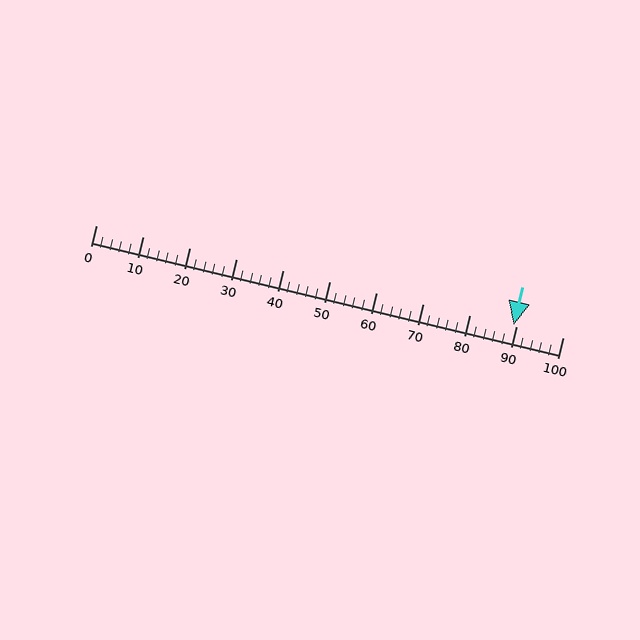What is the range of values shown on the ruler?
The ruler shows values from 0 to 100.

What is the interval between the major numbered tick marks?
The major tick marks are spaced 10 units apart.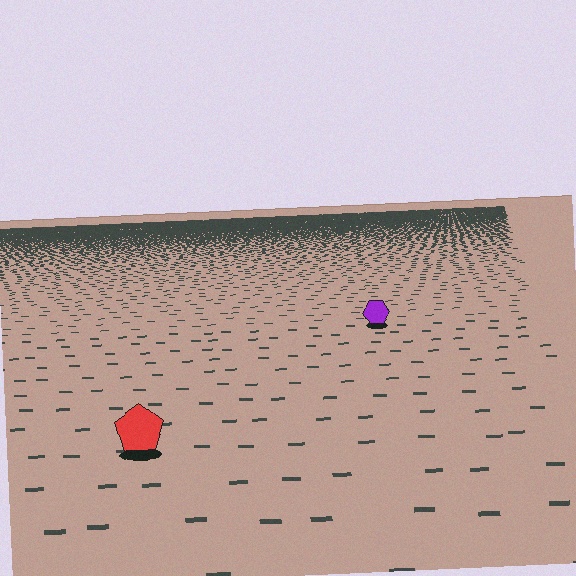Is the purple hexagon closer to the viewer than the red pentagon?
No. The red pentagon is closer — you can tell from the texture gradient: the ground texture is coarser near it.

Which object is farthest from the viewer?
The purple hexagon is farthest from the viewer. It appears smaller and the ground texture around it is denser.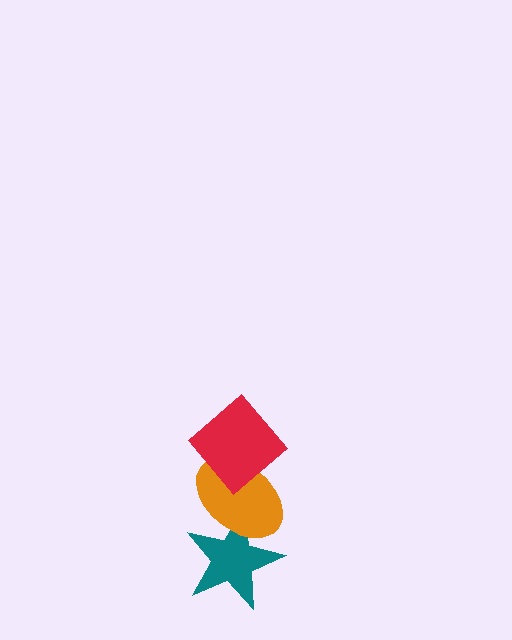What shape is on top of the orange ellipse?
The red diamond is on top of the orange ellipse.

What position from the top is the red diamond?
The red diamond is 1st from the top.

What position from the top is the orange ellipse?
The orange ellipse is 2nd from the top.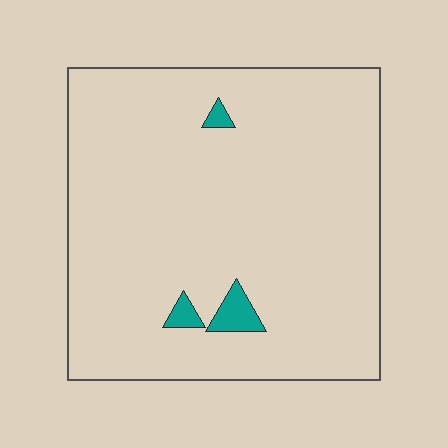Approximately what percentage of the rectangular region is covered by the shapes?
Approximately 5%.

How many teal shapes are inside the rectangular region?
3.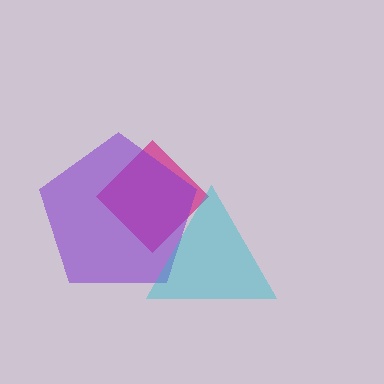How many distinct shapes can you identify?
There are 3 distinct shapes: a magenta diamond, a purple pentagon, a cyan triangle.